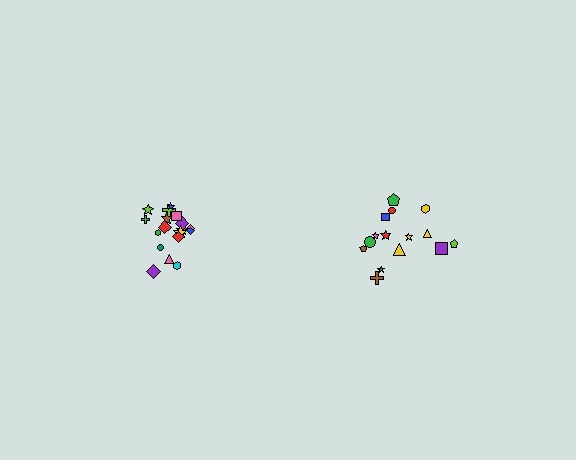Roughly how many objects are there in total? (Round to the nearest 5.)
Roughly 35 objects in total.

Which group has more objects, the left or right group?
The left group.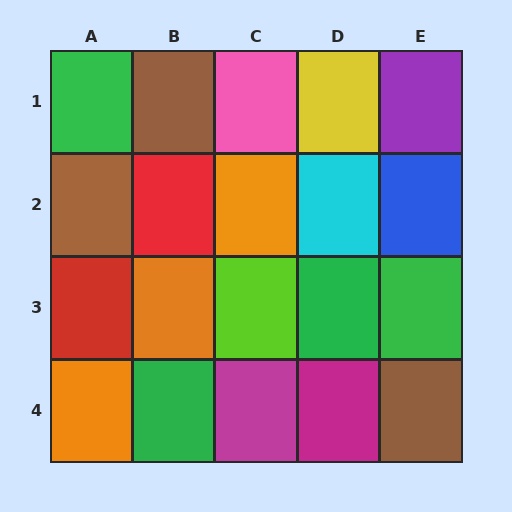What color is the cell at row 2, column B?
Red.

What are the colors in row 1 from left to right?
Green, brown, pink, yellow, purple.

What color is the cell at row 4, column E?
Brown.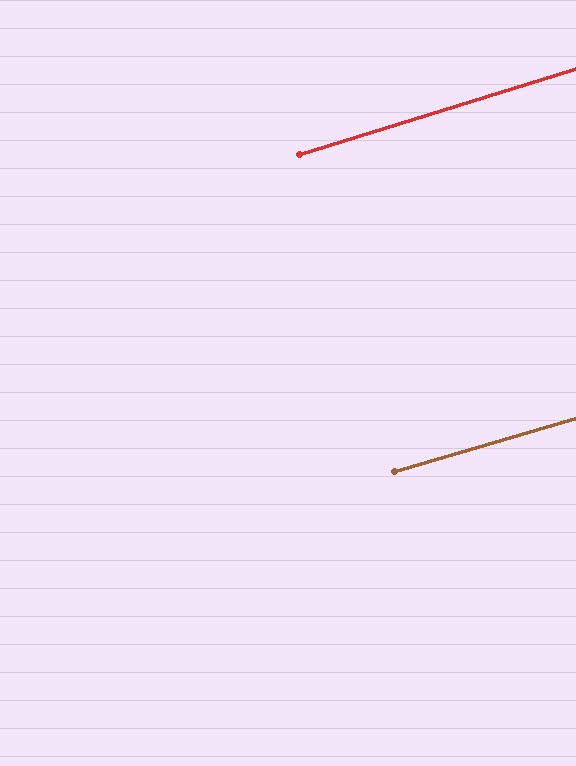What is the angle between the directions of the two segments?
Approximately 1 degree.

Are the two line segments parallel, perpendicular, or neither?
Parallel — their directions differ by only 1.0°.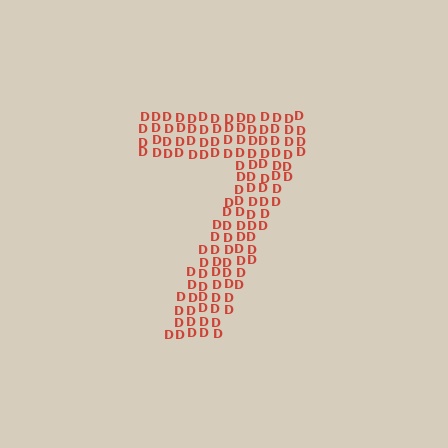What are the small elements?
The small elements are letter D's.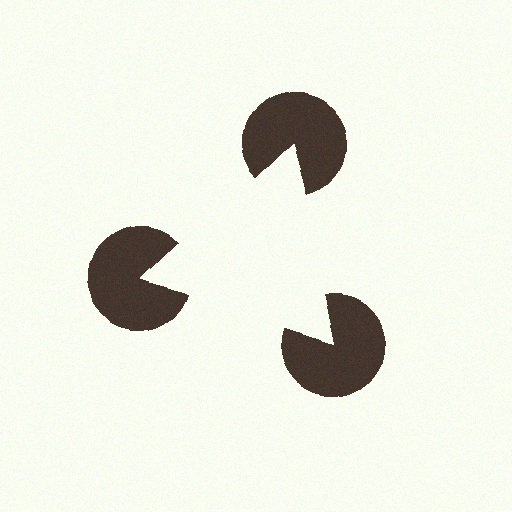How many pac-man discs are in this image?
There are 3 — one at each vertex of the illusory triangle.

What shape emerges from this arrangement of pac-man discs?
An illusory triangle — its edges are inferred from the aligned wedge cuts in the pac-man discs, not physically drawn.